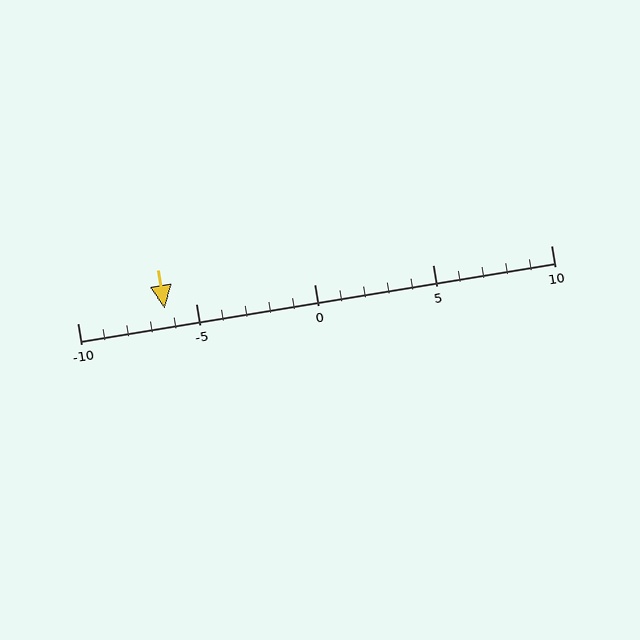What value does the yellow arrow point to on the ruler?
The yellow arrow points to approximately -6.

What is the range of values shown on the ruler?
The ruler shows values from -10 to 10.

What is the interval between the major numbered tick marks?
The major tick marks are spaced 5 units apart.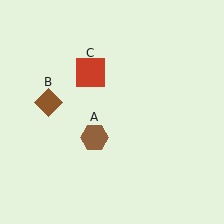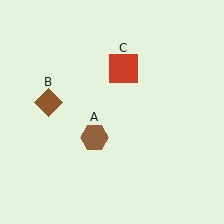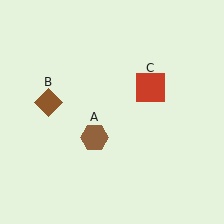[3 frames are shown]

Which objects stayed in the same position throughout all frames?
Brown hexagon (object A) and brown diamond (object B) remained stationary.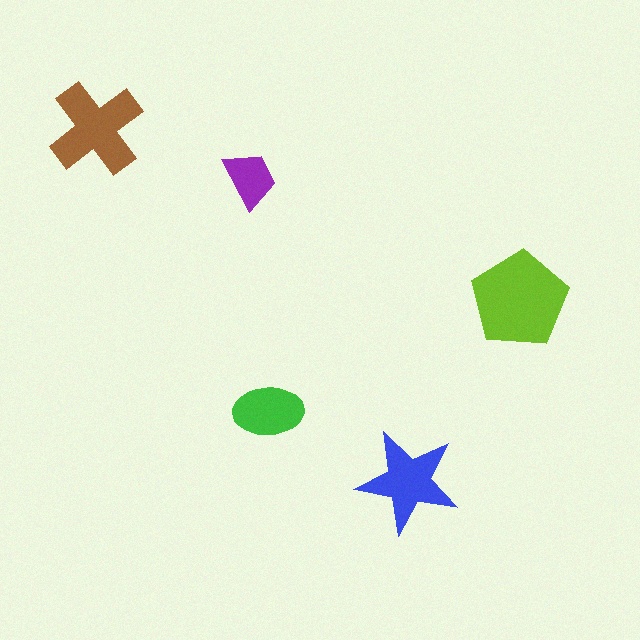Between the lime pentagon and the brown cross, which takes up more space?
The lime pentagon.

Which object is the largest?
The lime pentagon.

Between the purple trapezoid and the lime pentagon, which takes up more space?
The lime pentagon.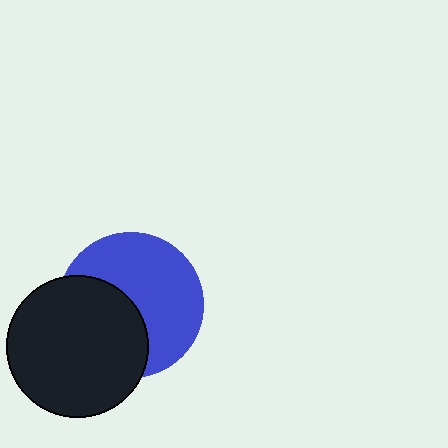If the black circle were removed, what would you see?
You would see the complete blue circle.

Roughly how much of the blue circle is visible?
About half of it is visible (roughly 58%).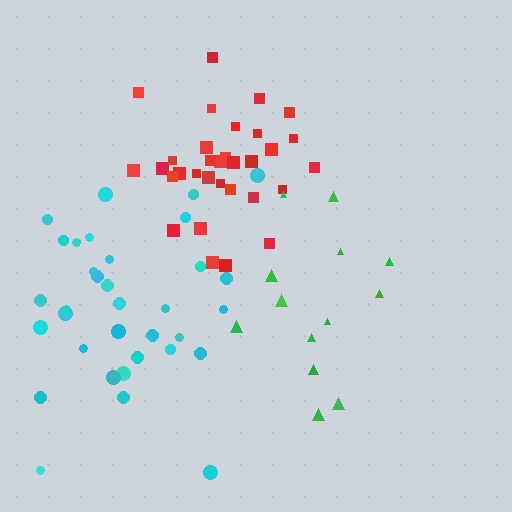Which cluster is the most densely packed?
Red.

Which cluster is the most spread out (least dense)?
Cyan.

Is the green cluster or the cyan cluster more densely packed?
Green.